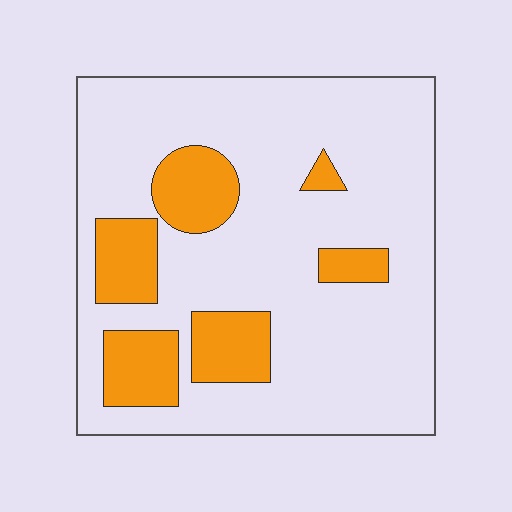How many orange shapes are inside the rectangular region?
6.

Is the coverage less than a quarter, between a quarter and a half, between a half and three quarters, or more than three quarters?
Less than a quarter.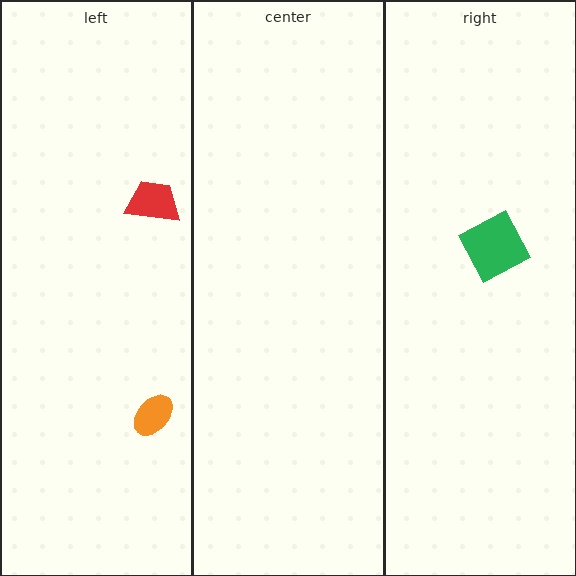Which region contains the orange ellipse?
The left region.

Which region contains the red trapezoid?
The left region.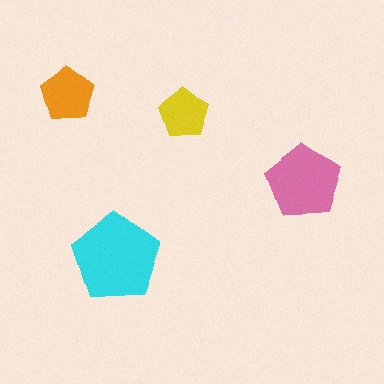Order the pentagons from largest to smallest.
the cyan one, the pink one, the orange one, the yellow one.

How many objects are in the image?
There are 4 objects in the image.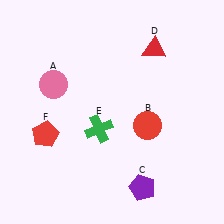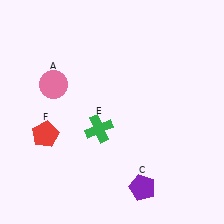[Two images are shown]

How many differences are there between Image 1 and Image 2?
There are 2 differences between the two images.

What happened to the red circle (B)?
The red circle (B) was removed in Image 2. It was in the bottom-right area of Image 1.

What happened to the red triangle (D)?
The red triangle (D) was removed in Image 2. It was in the top-right area of Image 1.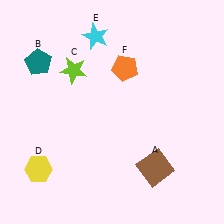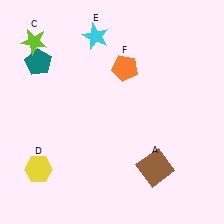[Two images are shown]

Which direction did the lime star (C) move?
The lime star (C) moved left.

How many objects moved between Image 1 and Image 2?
1 object moved between the two images.